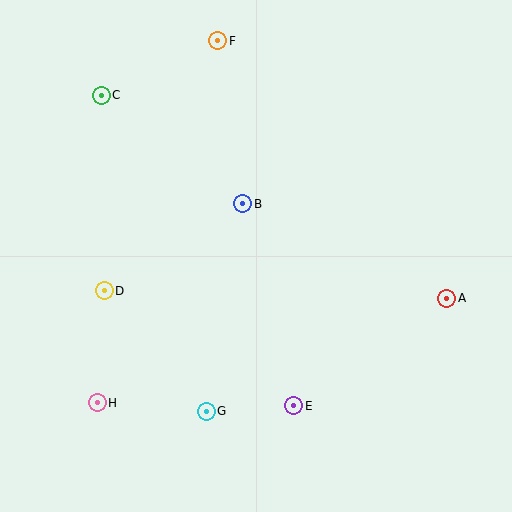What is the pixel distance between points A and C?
The distance between A and C is 401 pixels.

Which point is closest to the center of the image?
Point B at (243, 204) is closest to the center.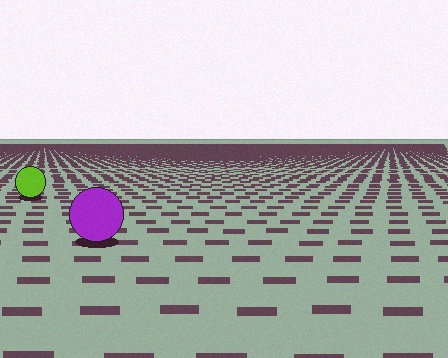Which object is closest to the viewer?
The purple circle is closest. The texture marks near it are larger and more spread out.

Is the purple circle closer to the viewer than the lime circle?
Yes. The purple circle is closer — you can tell from the texture gradient: the ground texture is coarser near it.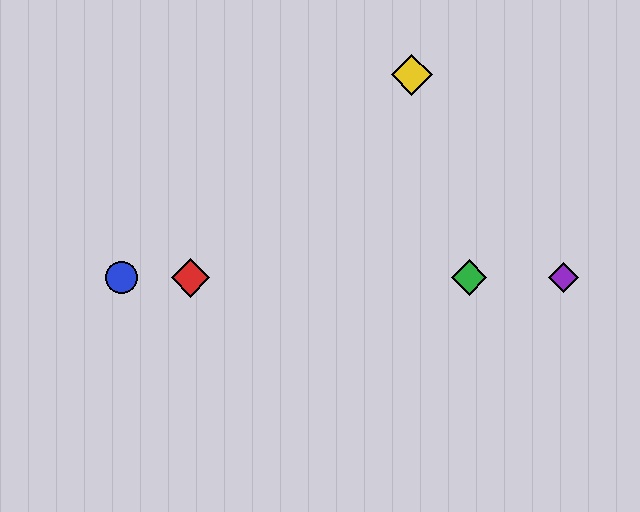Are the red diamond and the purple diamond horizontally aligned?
Yes, both are at y≈278.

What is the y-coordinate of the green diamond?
The green diamond is at y≈278.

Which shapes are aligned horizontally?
The red diamond, the blue circle, the green diamond, the purple diamond are aligned horizontally.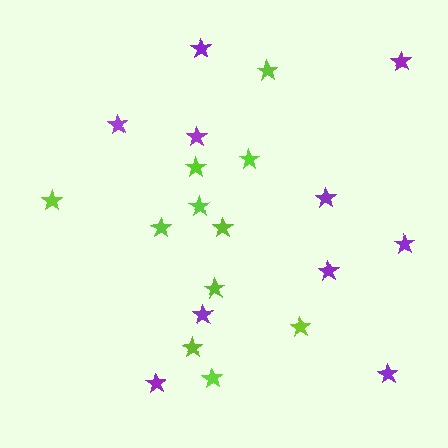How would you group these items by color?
There are 2 groups: one group of lime stars (11) and one group of purple stars (10).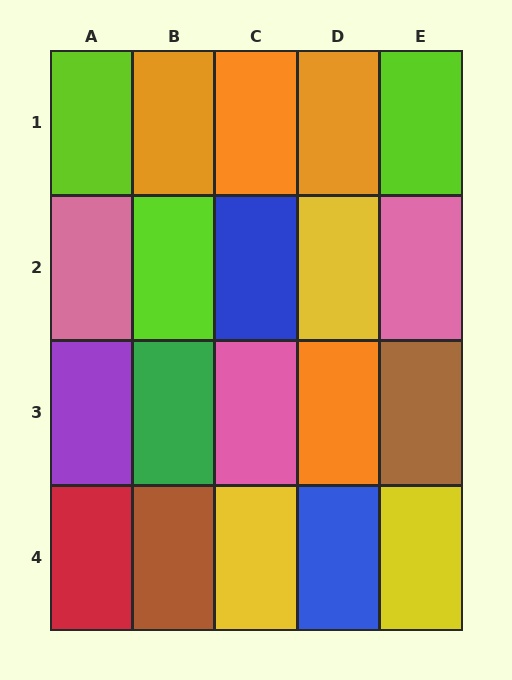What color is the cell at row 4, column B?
Brown.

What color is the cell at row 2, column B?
Lime.